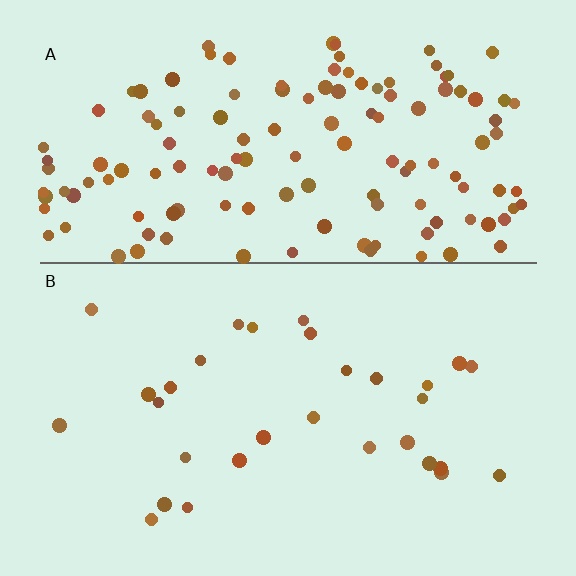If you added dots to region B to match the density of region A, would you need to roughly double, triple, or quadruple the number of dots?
Approximately quadruple.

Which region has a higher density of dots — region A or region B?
A (the top).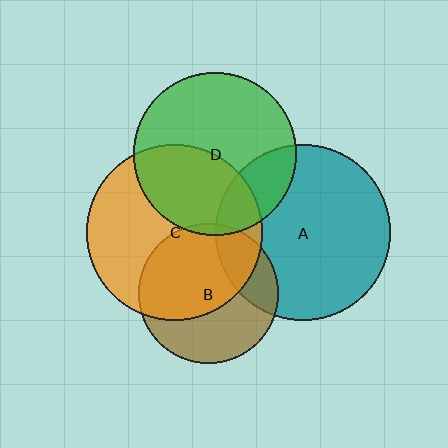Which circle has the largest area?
Circle C (orange).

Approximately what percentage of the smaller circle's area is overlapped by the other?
Approximately 15%.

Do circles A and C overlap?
Yes.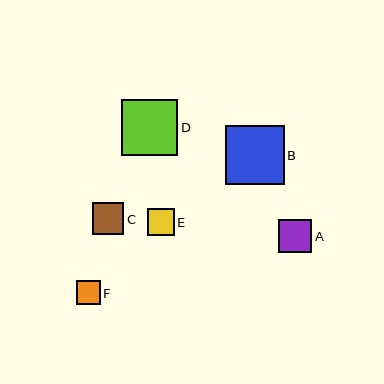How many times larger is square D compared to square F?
Square D is approximately 2.3 times the size of square F.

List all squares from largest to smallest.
From largest to smallest: B, D, A, C, E, F.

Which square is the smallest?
Square F is the smallest with a size of approximately 24 pixels.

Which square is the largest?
Square B is the largest with a size of approximately 59 pixels.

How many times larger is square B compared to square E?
Square B is approximately 2.2 times the size of square E.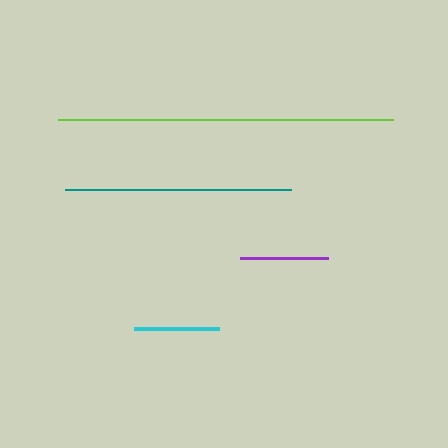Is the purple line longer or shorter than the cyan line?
The purple line is longer than the cyan line.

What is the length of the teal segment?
The teal segment is approximately 226 pixels long.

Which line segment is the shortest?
The cyan line is the shortest at approximately 85 pixels.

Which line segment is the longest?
The lime line is the longest at approximately 335 pixels.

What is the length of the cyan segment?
The cyan segment is approximately 85 pixels long.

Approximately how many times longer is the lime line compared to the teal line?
The lime line is approximately 1.5 times the length of the teal line.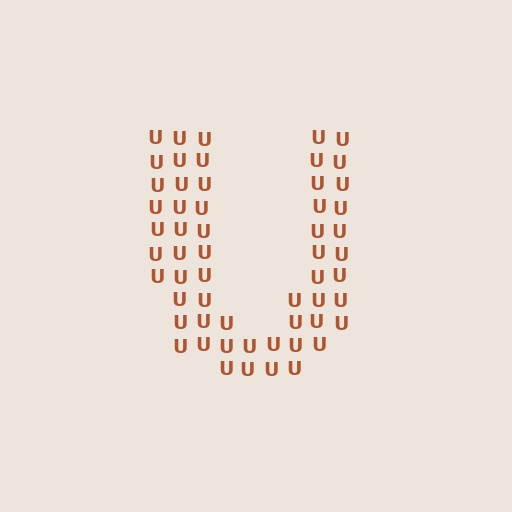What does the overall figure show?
The overall figure shows the letter U.